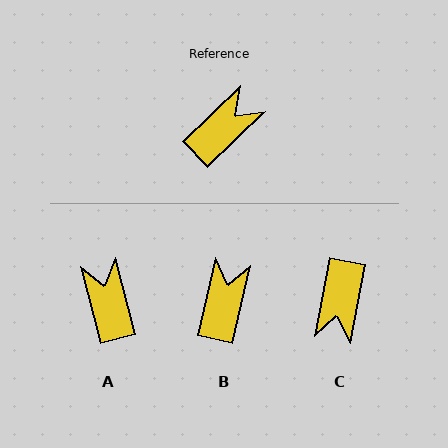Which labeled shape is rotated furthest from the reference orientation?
C, about 145 degrees away.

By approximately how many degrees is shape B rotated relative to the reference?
Approximately 32 degrees counter-clockwise.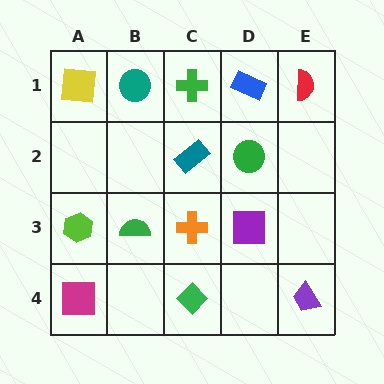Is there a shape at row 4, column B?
No, that cell is empty.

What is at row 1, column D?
A blue rectangle.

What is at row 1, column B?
A teal circle.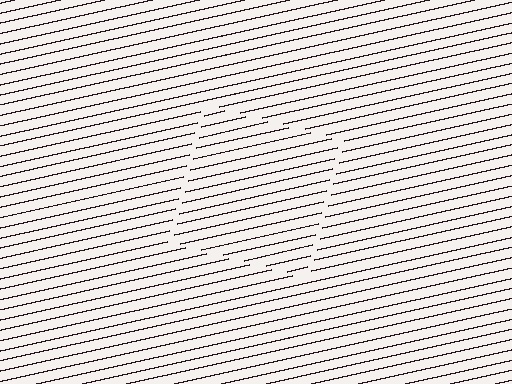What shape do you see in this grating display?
An illusory square. The interior of the shape contains the same grating, shifted by half a period — the contour is defined by the phase discontinuity where line-ends from the inner and outer gratings abut.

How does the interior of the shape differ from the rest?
The interior of the shape contains the same grating, shifted by half a period — the contour is defined by the phase discontinuity where line-ends from the inner and outer gratings abut.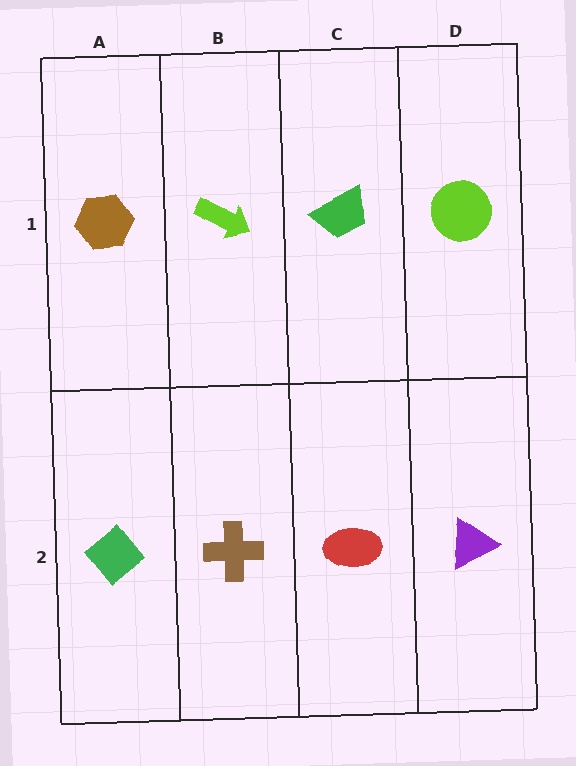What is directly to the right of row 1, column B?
A green trapezoid.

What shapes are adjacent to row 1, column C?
A red ellipse (row 2, column C), a lime arrow (row 1, column B), a lime circle (row 1, column D).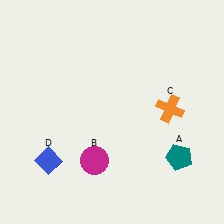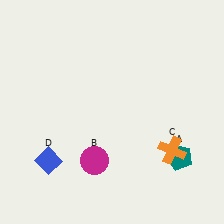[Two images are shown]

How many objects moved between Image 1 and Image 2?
1 object moved between the two images.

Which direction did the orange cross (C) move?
The orange cross (C) moved down.